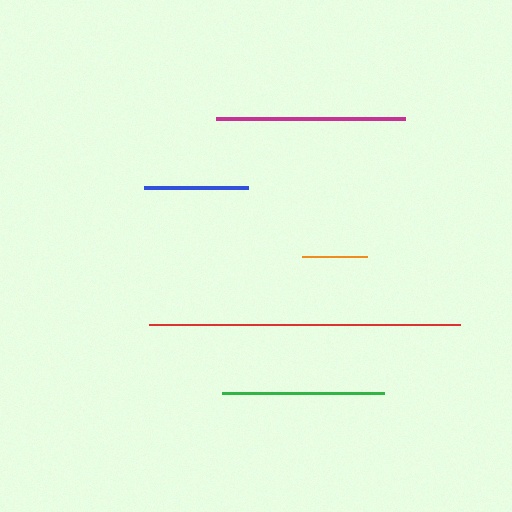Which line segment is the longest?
The red line is the longest at approximately 310 pixels.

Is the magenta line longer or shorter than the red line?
The red line is longer than the magenta line.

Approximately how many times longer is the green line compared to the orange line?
The green line is approximately 2.5 times the length of the orange line.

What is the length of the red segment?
The red segment is approximately 310 pixels long.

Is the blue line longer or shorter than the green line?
The green line is longer than the blue line.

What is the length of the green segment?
The green segment is approximately 162 pixels long.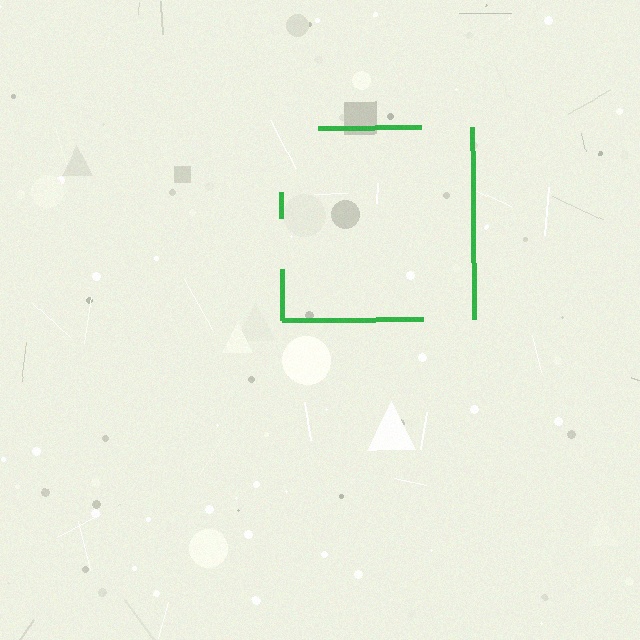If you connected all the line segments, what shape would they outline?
They would outline a square.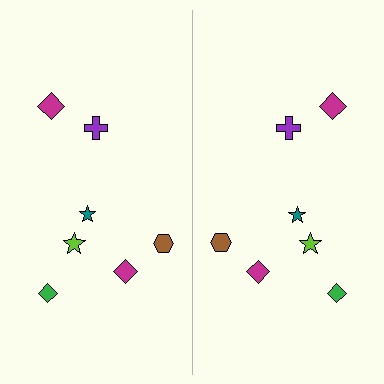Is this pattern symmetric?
Yes, this pattern has bilateral (reflection) symmetry.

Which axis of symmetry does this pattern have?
The pattern has a vertical axis of symmetry running through the center of the image.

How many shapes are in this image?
There are 14 shapes in this image.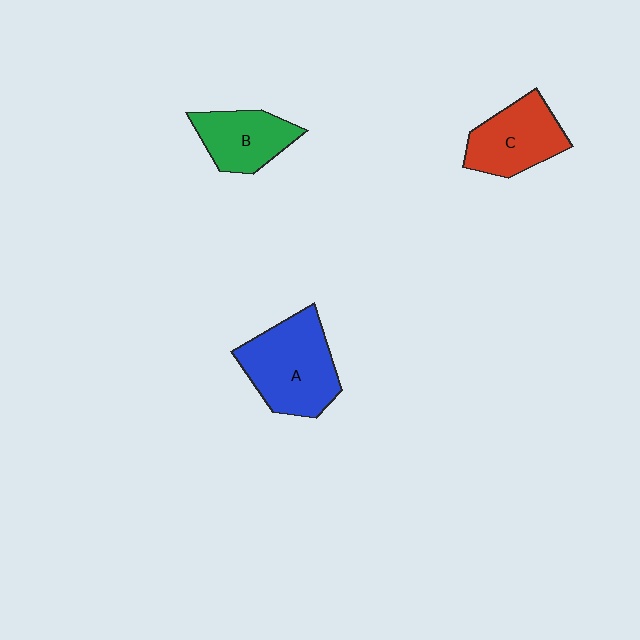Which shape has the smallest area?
Shape B (green).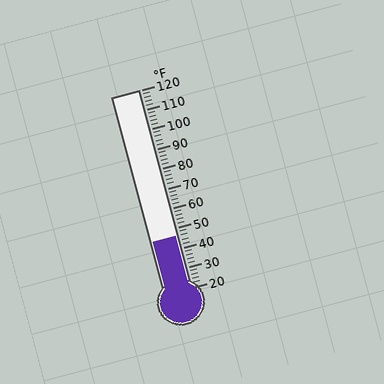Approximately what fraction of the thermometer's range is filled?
The thermometer is filled to approximately 25% of its range.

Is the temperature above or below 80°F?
The temperature is below 80°F.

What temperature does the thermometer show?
The thermometer shows approximately 46°F.